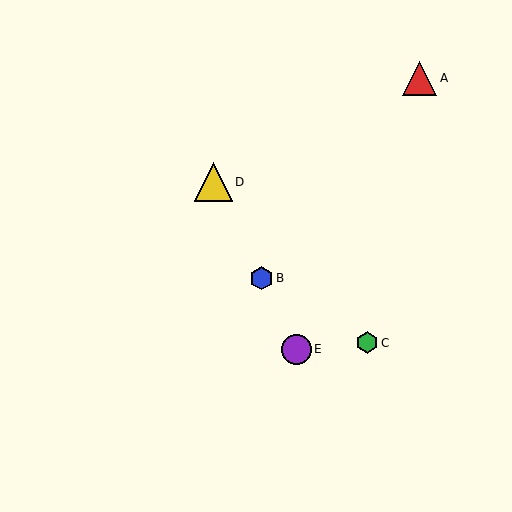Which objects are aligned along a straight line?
Objects B, D, E are aligned along a straight line.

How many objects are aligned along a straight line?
3 objects (B, D, E) are aligned along a straight line.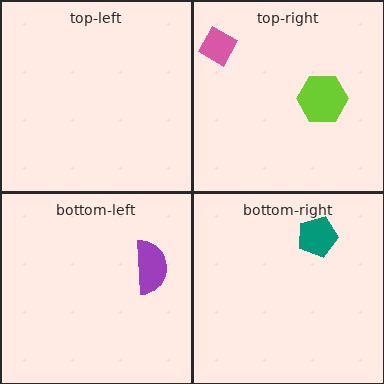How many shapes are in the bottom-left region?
1.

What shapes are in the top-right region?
The pink diamond, the lime hexagon.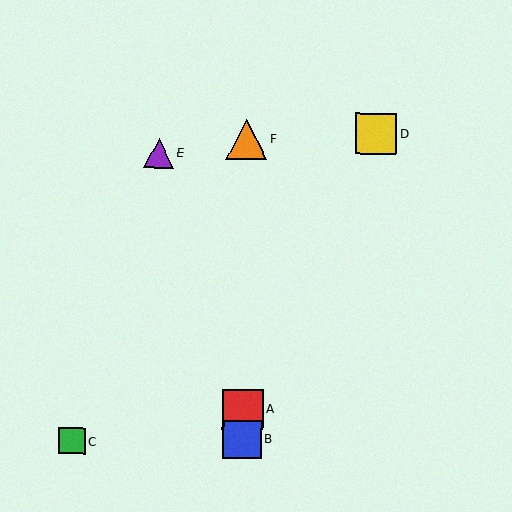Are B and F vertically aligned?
Yes, both are at x≈242.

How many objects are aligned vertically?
3 objects (A, B, F) are aligned vertically.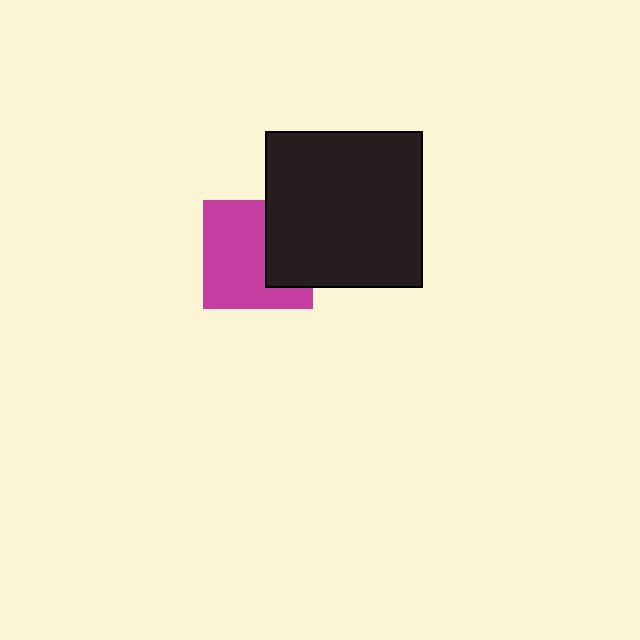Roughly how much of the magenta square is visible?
Most of it is visible (roughly 65%).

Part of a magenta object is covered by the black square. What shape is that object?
It is a square.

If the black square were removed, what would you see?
You would see the complete magenta square.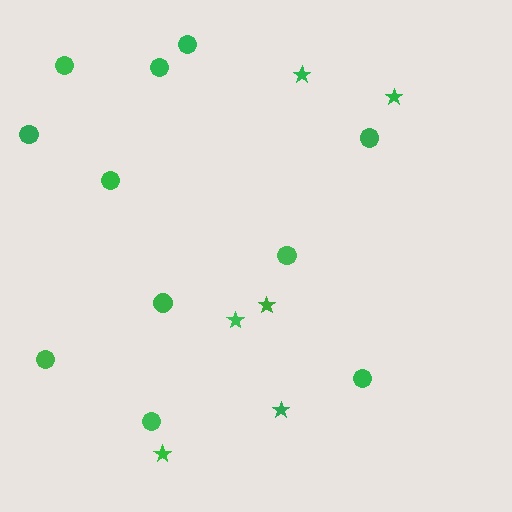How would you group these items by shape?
There are 2 groups: one group of stars (6) and one group of circles (11).